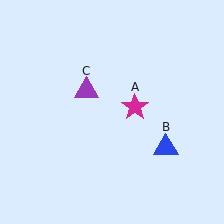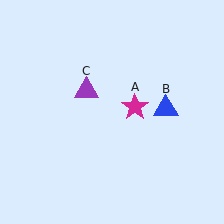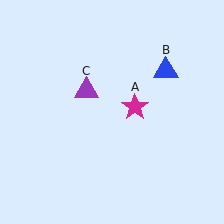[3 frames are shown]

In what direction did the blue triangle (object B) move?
The blue triangle (object B) moved up.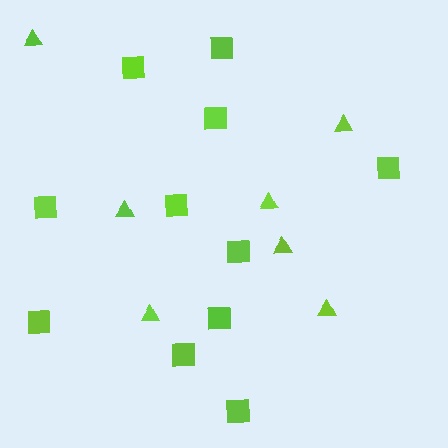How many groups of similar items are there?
There are 2 groups: one group of triangles (7) and one group of squares (11).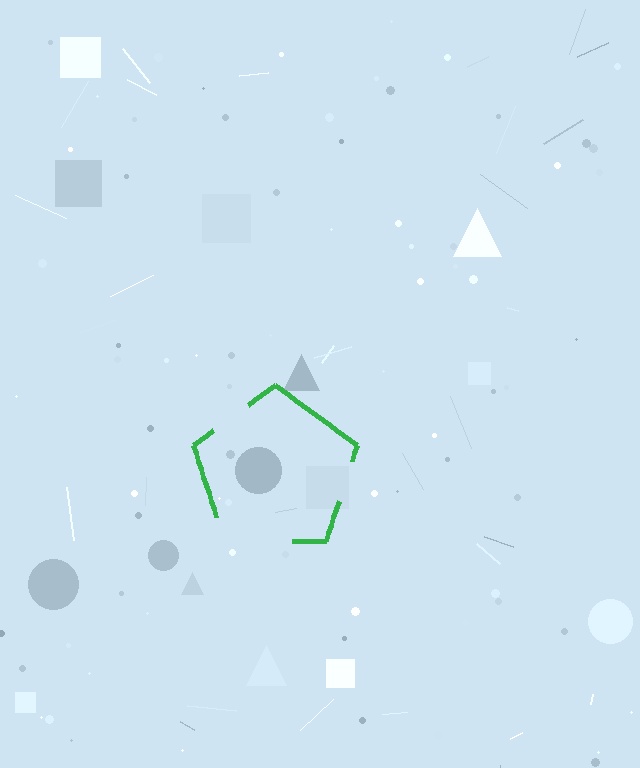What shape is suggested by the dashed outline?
The dashed outline suggests a pentagon.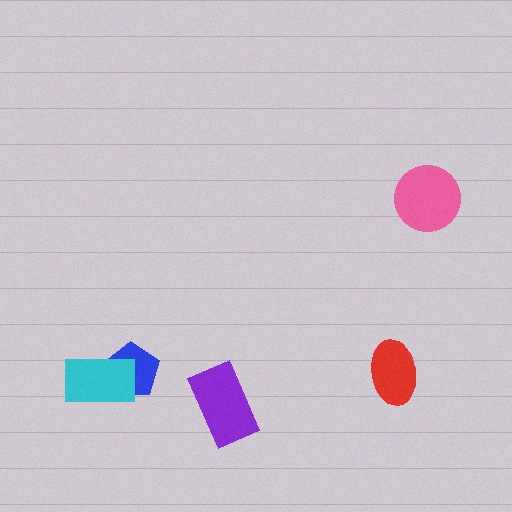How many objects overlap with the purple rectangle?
0 objects overlap with the purple rectangle.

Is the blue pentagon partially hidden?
Yes, it is partially covered by another shape.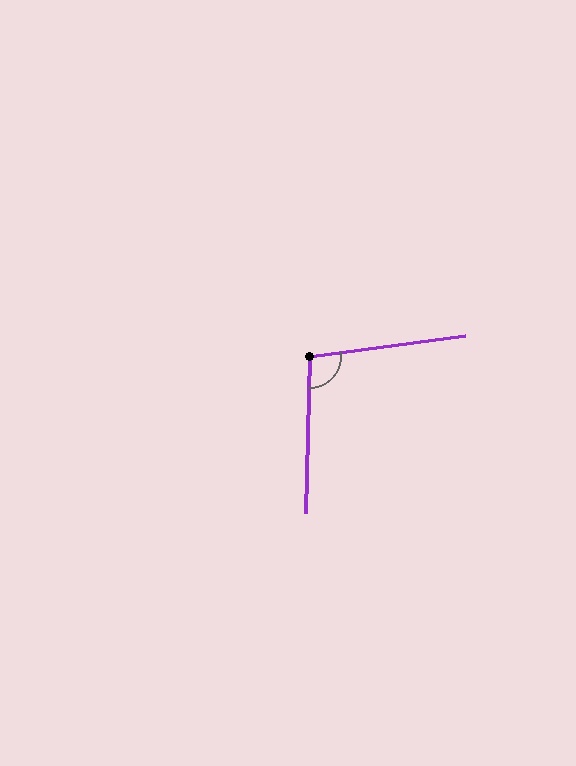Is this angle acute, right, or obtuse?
It is obtuse.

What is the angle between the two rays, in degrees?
Approximately 99 degrees.